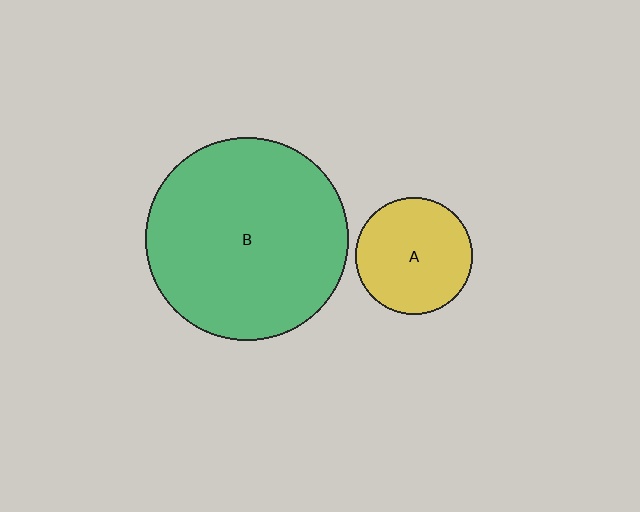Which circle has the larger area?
Circle B (green).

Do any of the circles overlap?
No, none of the circles overlap.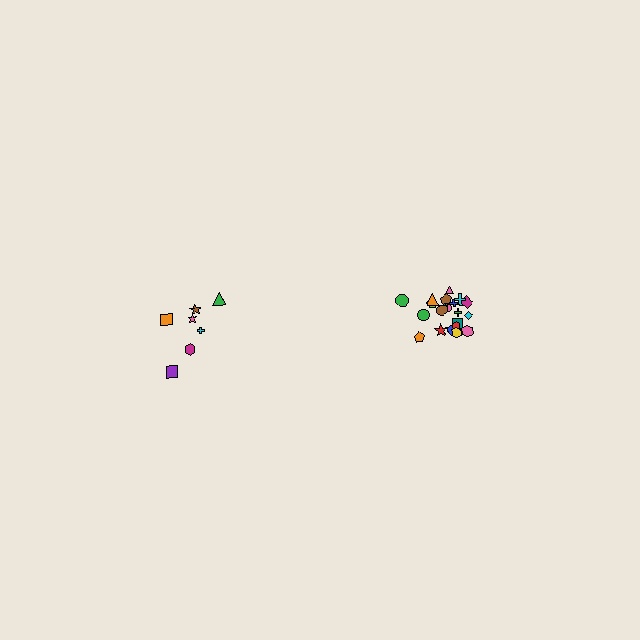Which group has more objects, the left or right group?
The right group.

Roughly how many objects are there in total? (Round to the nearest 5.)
Roughly 30 objects in total.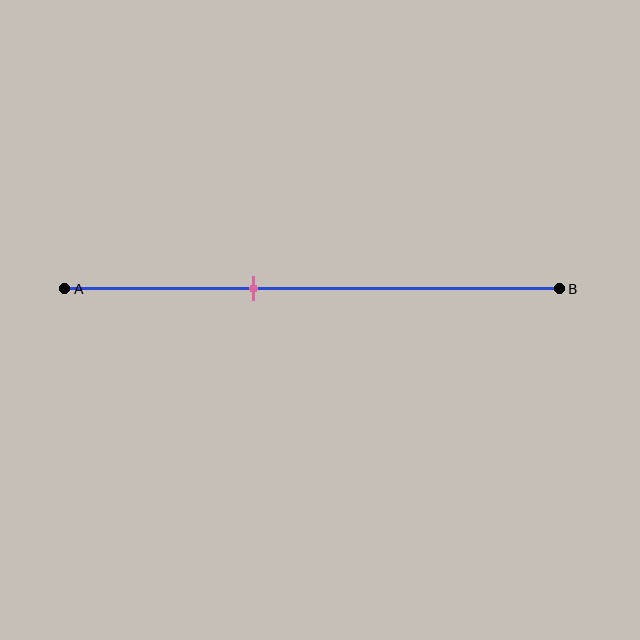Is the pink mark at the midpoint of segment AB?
No, the mark is at about 40% from A, not at the 50% midpoint.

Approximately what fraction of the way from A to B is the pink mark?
The pink mark is approximately 40% of the way from A to B.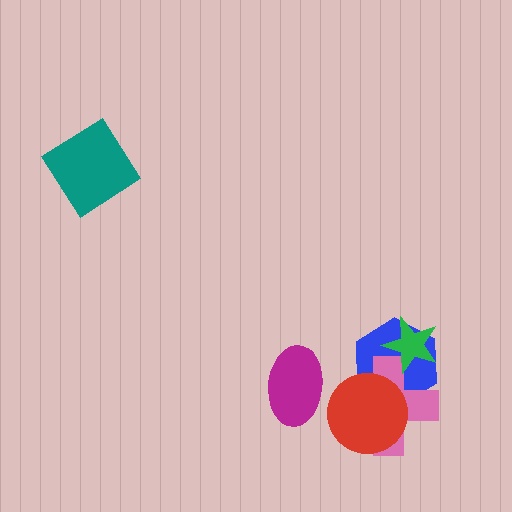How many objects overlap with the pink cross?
3 objects overlap with the pink cross.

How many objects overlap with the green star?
2 objects overlap with the green star.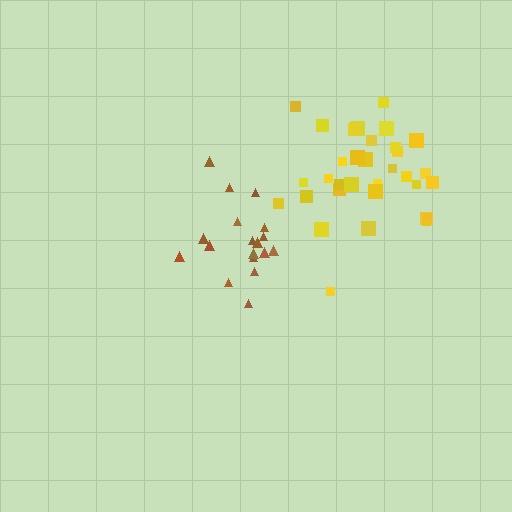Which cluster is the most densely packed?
Yellow.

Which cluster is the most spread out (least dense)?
Brown.